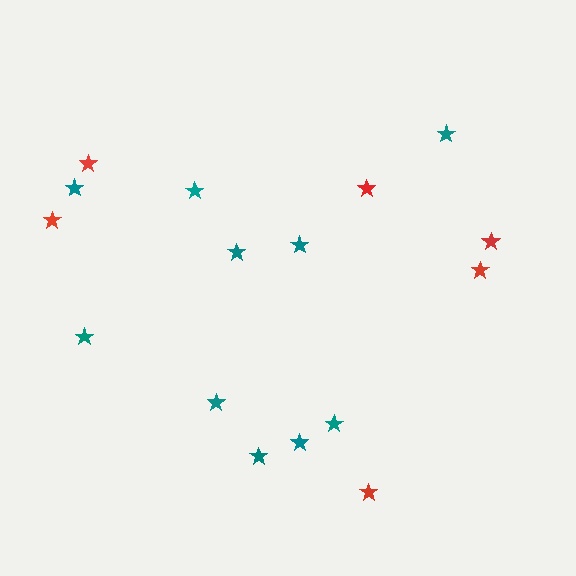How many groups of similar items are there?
There are 2 groups: one group of teal stars (10) and one group of red stars (6).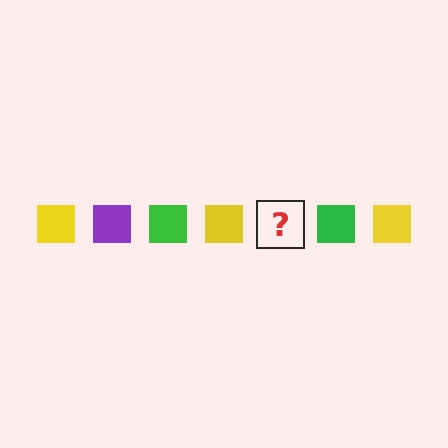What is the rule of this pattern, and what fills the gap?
The rule is that the pattern cycles through yellow, purple, green squares. The gap should be filled with a purple square.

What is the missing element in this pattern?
The missing element is a purple square.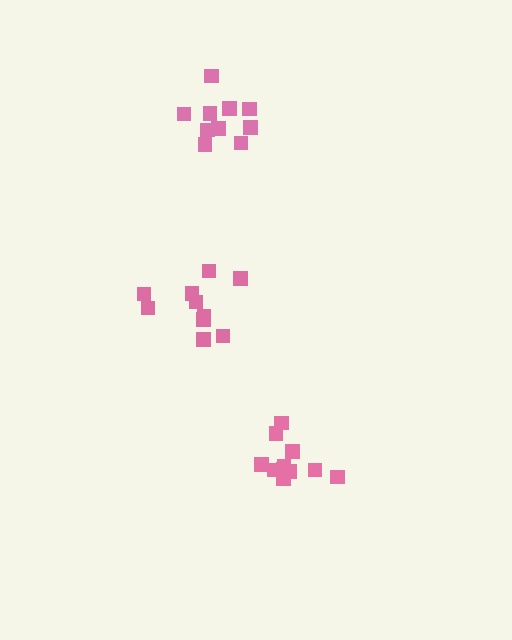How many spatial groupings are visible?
There are 3 spatial groupings.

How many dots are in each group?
Group 1: 10 dots, Group 2: 10 dots, Group 3: 11 dots (31 total).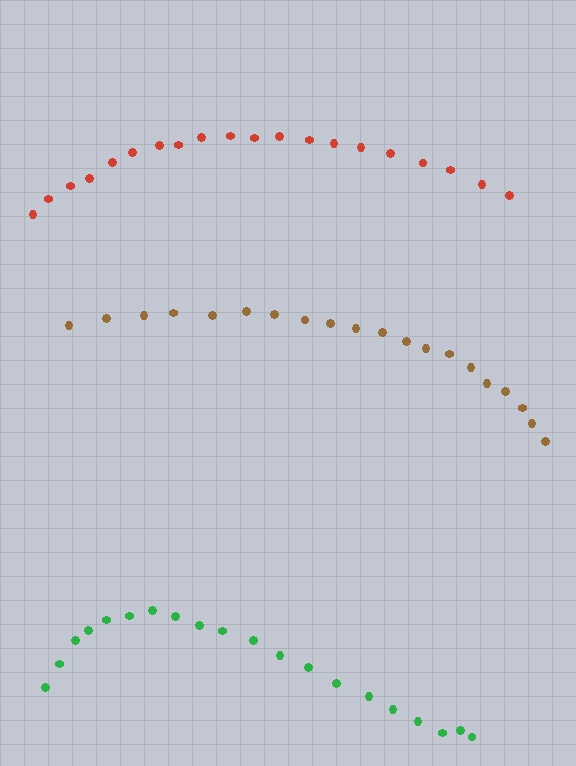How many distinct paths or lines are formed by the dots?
There are 3 distinct paths.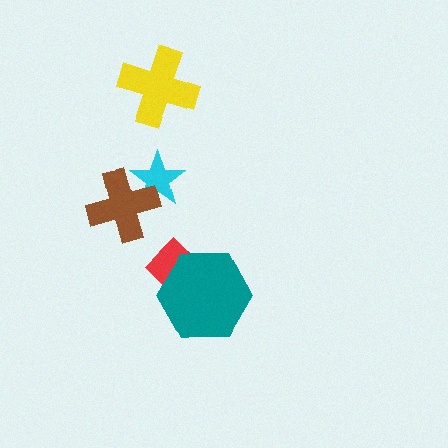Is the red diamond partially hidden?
Yes, it is partially covered by another shape.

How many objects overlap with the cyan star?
1 object overlaps with the cyan star.